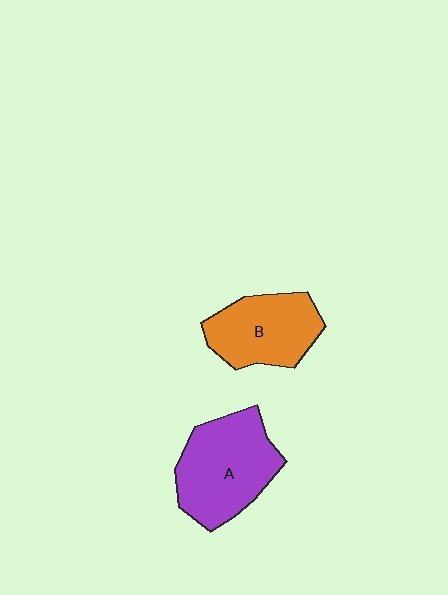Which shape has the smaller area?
Shape B (orange).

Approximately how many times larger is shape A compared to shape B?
Approximately 1.2 times.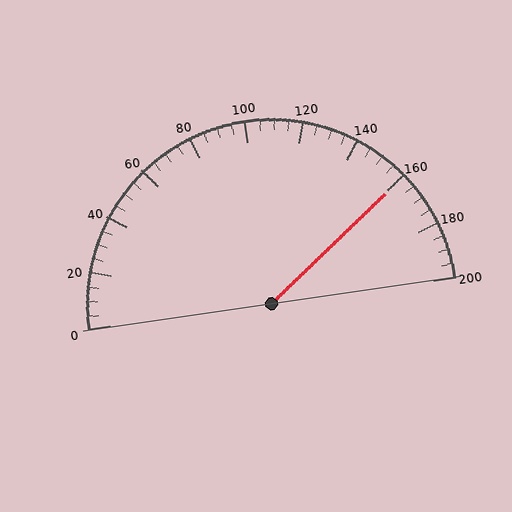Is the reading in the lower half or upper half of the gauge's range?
The reading is in the upper half of the range (0 to 200).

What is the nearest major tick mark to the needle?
The nearest major tick mark is 160.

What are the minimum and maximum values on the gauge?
The gauge ranges from 0 to 200.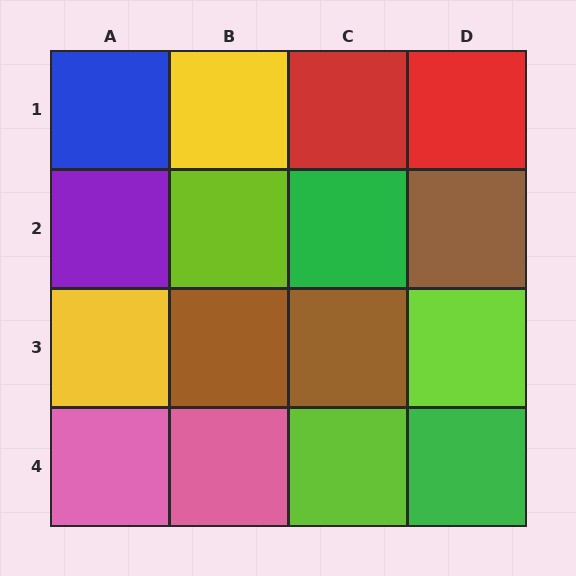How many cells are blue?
1 cell is blue.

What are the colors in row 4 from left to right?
Pink, pink, lime, green.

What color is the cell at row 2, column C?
Green.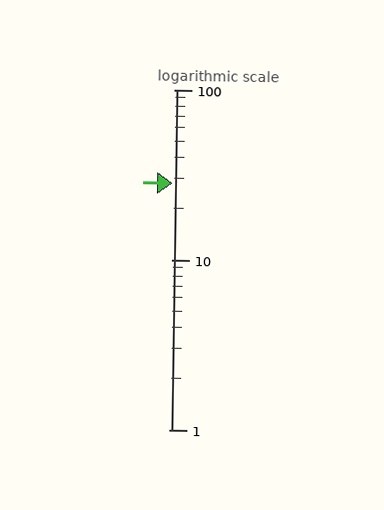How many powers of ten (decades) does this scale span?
The scale spans 2 decades, from 1 to 100.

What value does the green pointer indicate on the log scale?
The pointer indicates approximately 28.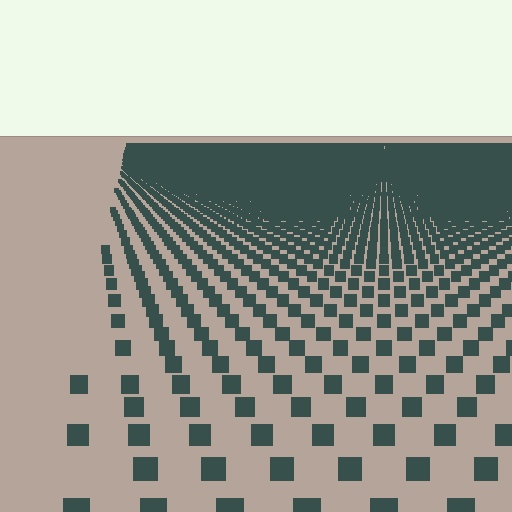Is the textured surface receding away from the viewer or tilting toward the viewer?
The surface is receding away from the viewer. Texture elements get smaller and denser toward the top.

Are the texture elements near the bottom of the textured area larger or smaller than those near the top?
Larger. Near the bottom, elements are closer to the viewer and appear at a bigger on-screen size.